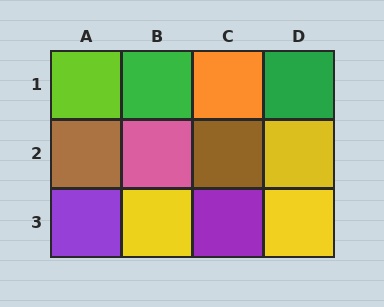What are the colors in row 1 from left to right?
Lime, green, orange, green.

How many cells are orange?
1 cell is orange.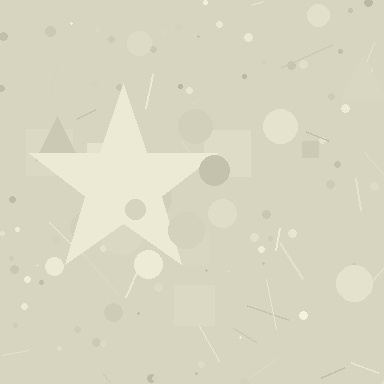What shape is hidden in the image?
A star is hidden in the image.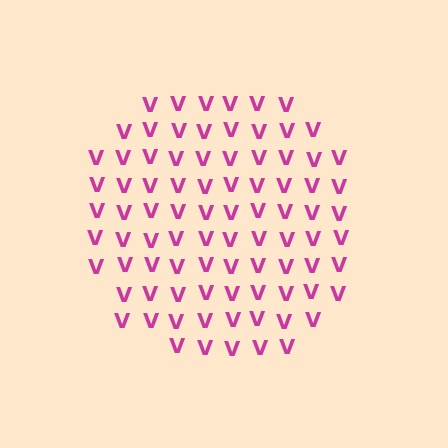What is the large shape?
The large shape is a circle.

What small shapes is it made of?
It is made of small letter V's.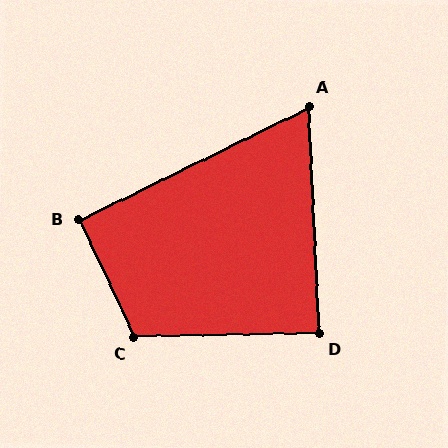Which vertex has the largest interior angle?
C, at approximately 114 degrees.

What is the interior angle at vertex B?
Approximately 91 degrees (approximately right).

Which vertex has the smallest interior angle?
A, at approximately 66 degrees.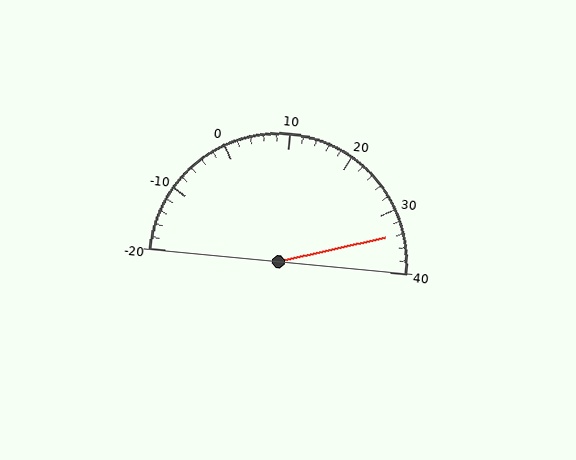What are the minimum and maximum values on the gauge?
The gauge ranges from -20 to 40.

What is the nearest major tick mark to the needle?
The nearest major tick mark is 30.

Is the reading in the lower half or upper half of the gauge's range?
The reading is in the upper half of the range (-20 to 40).